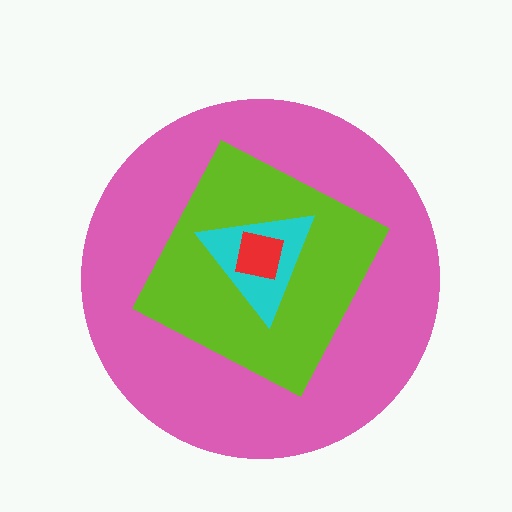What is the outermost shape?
The pink circle.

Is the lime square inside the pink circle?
Yes.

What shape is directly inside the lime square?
The cyan triangle.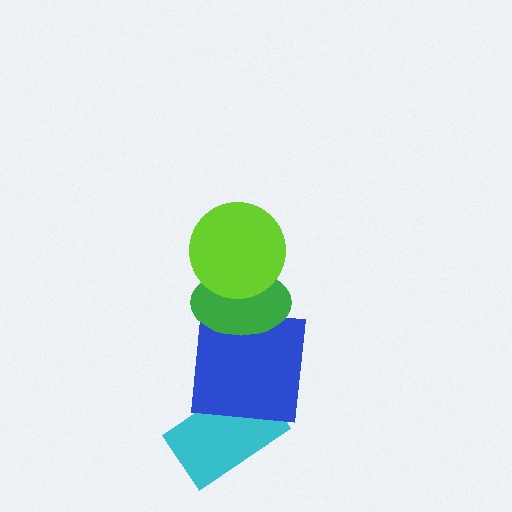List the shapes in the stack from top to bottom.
From top to bottom: the lime circle, the green ellipse, the blue square, the cyan rectangle.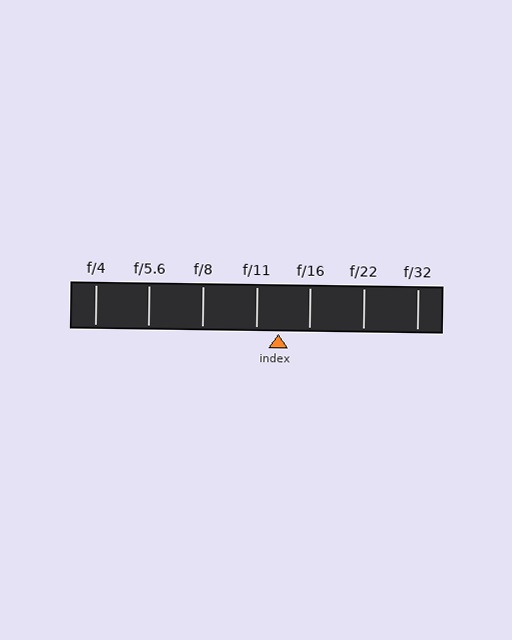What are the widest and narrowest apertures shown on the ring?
The widest aperture shown is f/4 and the narrowest is f/32.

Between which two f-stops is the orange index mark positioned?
The index mark is between f/11 and f/16.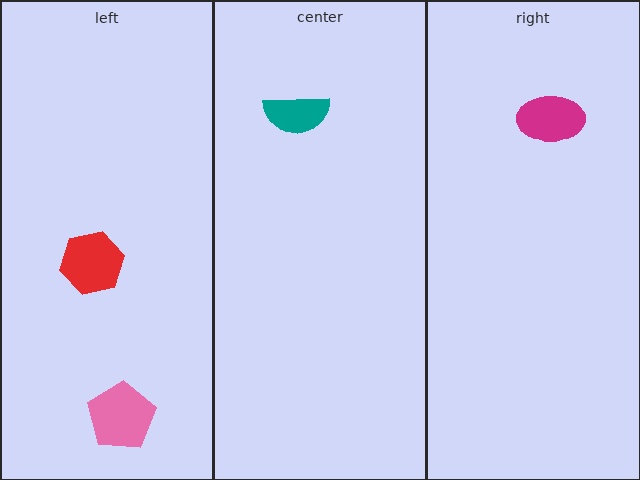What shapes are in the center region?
The teal semicircle.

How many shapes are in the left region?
2.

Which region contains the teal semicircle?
The center region.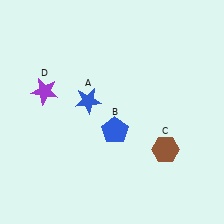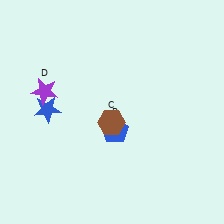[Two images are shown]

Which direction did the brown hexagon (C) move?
The brown hexagon (C) moved left.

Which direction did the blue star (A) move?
The blue star (A) moved left.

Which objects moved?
The objects that moved are: the blue star (A), the brown hexagon (C).